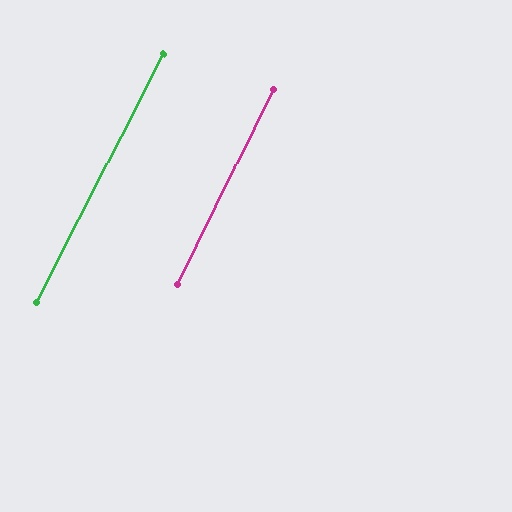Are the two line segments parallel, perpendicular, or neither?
Parallel — their directions differ by only 0.9°.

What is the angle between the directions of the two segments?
Approximately 1 degree.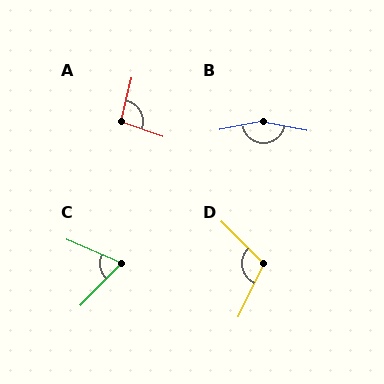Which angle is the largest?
B, at approximately 158 degrees.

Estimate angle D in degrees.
Approximately 110 degrees.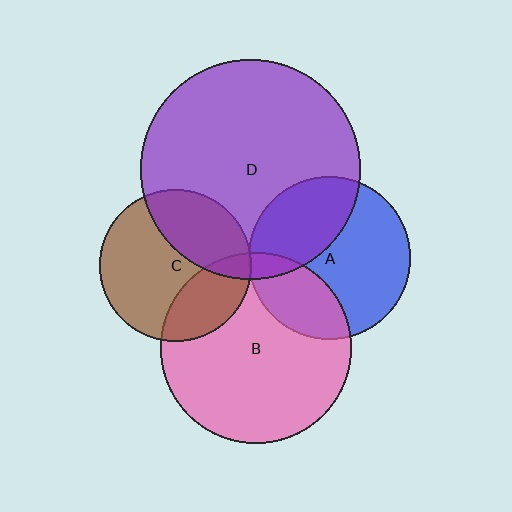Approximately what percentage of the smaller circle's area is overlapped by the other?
Approximately 35%.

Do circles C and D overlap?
Yes.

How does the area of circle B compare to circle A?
Approximately 1.4 times.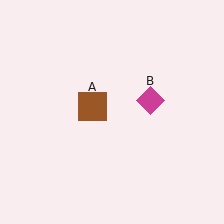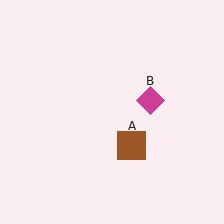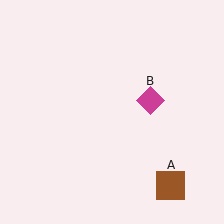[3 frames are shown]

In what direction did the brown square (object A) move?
The brown square (object A) moved down and to the right.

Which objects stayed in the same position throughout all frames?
Magenta diamond (object B) remained stationary.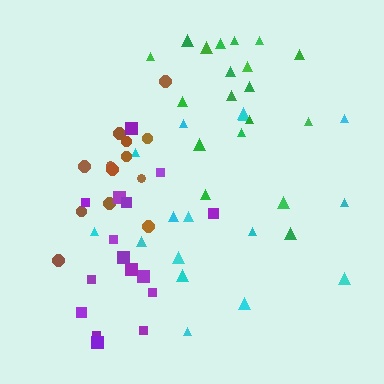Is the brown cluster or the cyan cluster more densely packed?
Brown.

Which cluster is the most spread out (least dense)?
Cyan.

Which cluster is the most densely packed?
Purple.